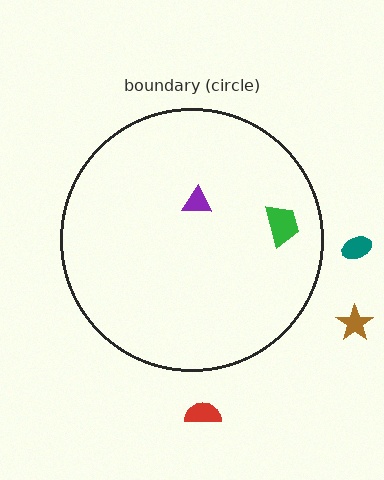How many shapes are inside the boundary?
2 inside, 3 outside.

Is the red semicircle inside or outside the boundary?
Outside.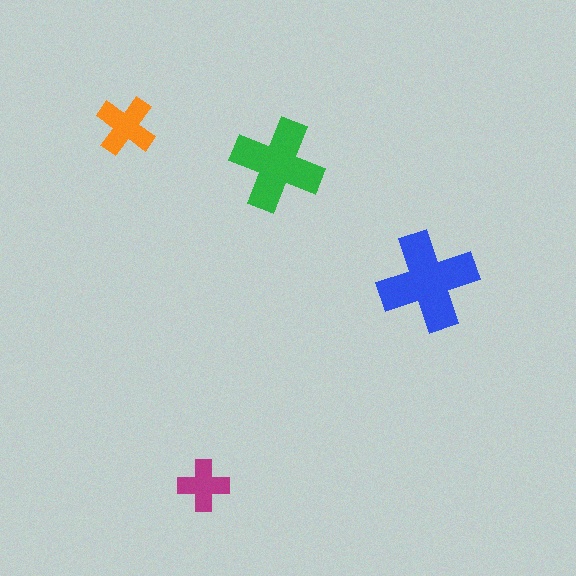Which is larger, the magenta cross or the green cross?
The green one.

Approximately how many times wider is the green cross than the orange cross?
About 1.5 times wider.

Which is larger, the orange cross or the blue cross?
The blue one.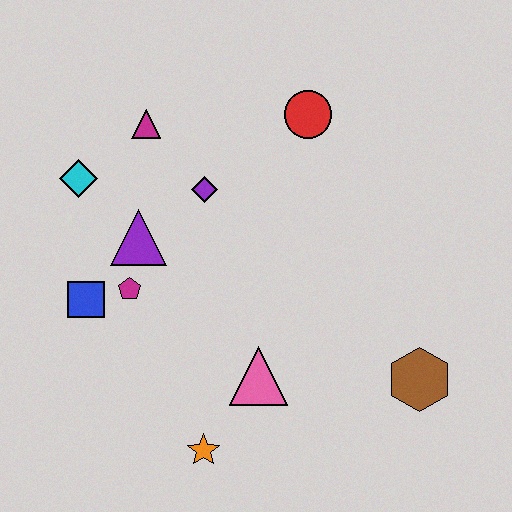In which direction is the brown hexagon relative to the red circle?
The brown hexagon is below the red circle.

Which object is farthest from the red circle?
The orange star is farthest from the red circle.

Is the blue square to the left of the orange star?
Yes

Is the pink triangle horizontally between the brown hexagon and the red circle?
No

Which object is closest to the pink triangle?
The orange star is closest to the pink triangle.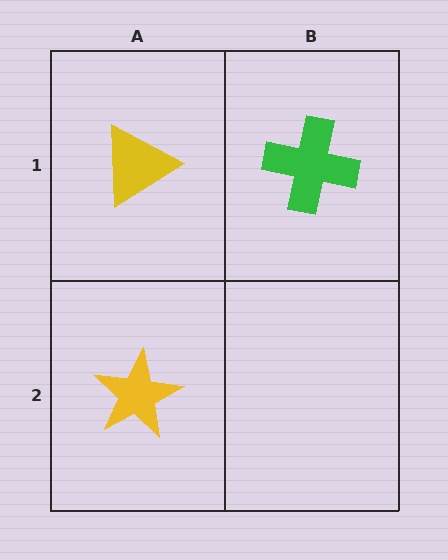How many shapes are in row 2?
1 shape.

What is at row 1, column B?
A green cross.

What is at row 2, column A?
A yellow star.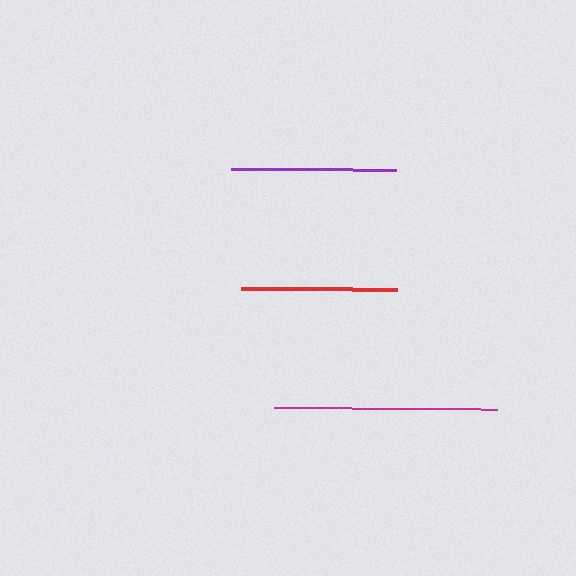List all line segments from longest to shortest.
From longest to shortest: magenta, purple, red.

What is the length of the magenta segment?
The magenta segment is approximately 223 pixels long.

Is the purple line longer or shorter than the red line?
The purple line is longer than the red line.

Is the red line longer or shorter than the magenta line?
The magenta line is longer than the red line.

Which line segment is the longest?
The magenta line is the longest at approximately 223 pixels.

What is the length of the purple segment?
The purple segment is approximately 165 pixels long.